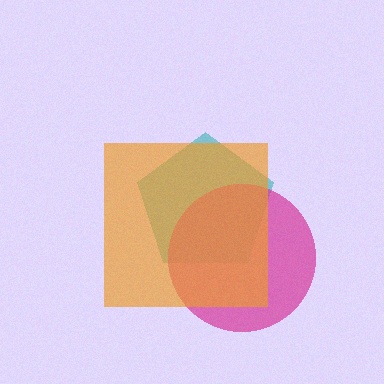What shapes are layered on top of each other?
The layered shapes are: a teal pentagon, a magenta circle, an orange square.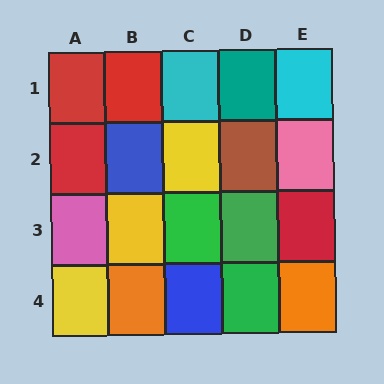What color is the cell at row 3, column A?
Pink.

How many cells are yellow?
3 cells are yellow.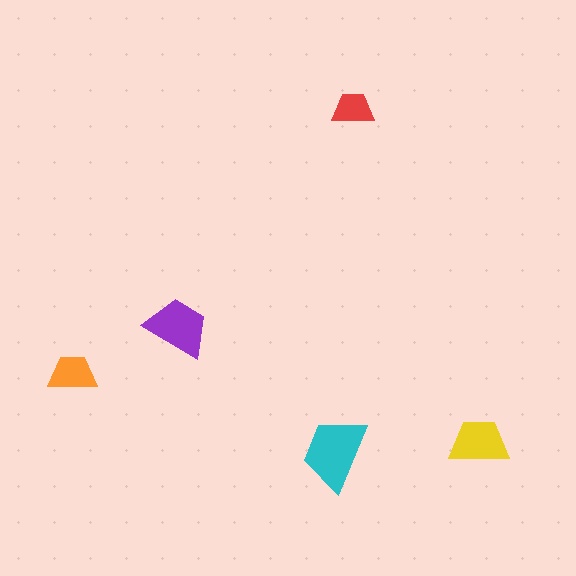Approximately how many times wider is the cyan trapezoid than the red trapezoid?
About 2 times wider.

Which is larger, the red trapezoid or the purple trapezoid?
The purple one.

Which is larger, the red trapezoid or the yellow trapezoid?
The yellow one.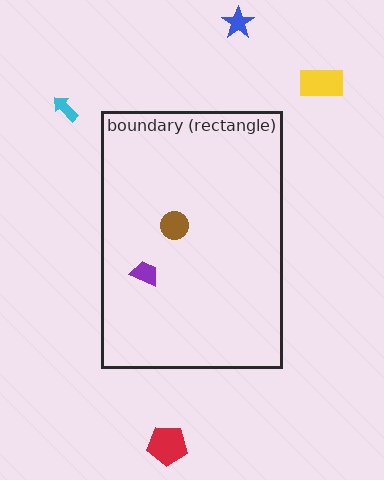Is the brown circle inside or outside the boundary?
Inside.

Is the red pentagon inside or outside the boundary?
Outside.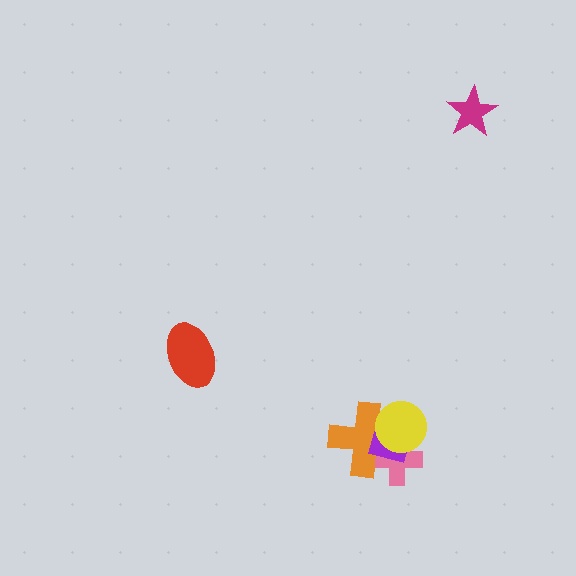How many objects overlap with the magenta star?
0 objects overlap with the magenta star.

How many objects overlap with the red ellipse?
0 objects overlap with the red ellipse.